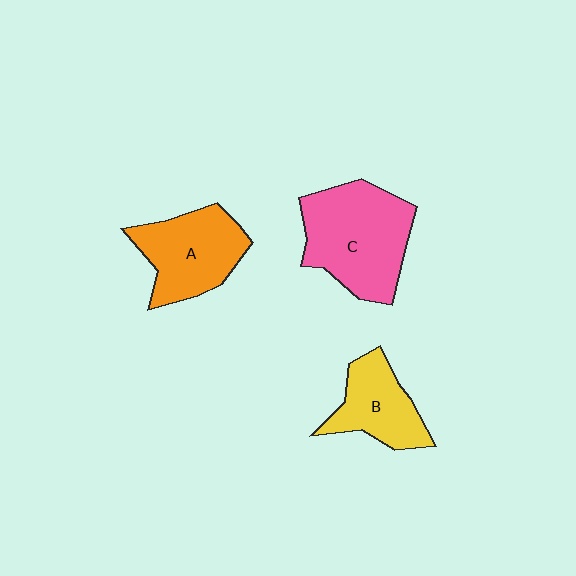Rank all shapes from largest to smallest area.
From largest to smallest: C (pink), A (orange), B (yellow).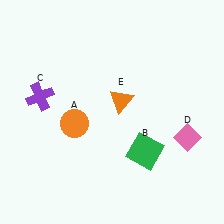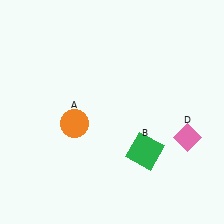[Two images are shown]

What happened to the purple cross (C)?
The purple cross (C) was removed in Image 2. It was in the top-left area of Image 1.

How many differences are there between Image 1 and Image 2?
There are 2 differences between the two images.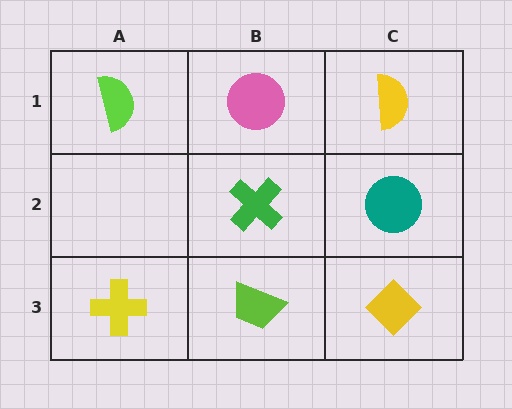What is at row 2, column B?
A green cross.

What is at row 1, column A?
A lime semicircle.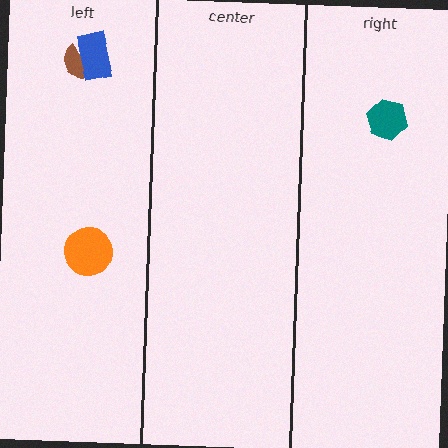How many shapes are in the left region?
3.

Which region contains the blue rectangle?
The left region.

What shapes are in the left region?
The orange circle, the brown semicircle, the blue rectangle.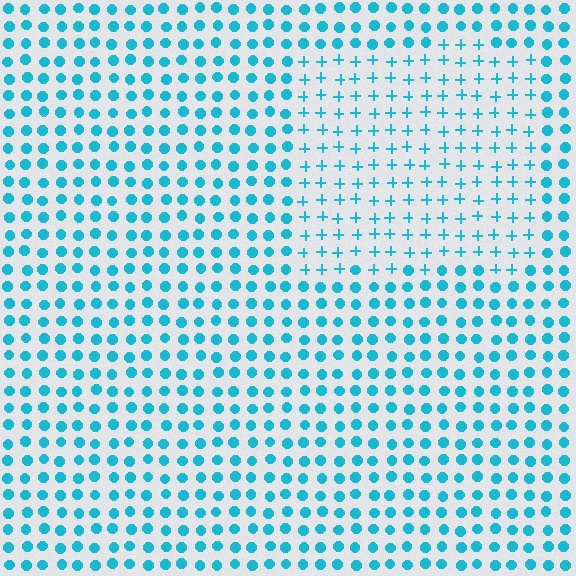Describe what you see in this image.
The image is filled with small cyan elements arranged in a uniform grid. A rectangle-shaped region contains plus signs, while the surrounding area contains circles. The boundary is defined purely by the change in element shape.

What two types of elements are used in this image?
The image uses plus signs inside the rectangle region and circles outside it.